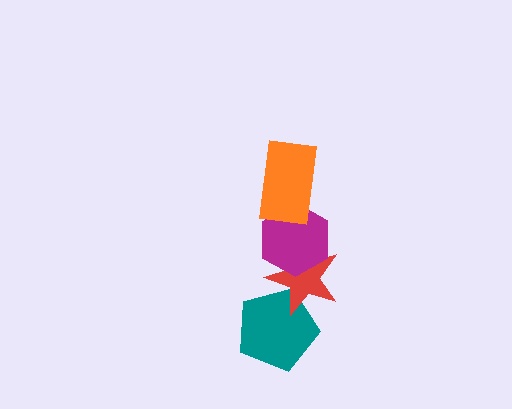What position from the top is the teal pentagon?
The teal pentagon is 4th from the top.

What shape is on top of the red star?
The magenta hexagon is on top of the red star.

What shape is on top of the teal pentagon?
The red star is on top of the teal pentagon.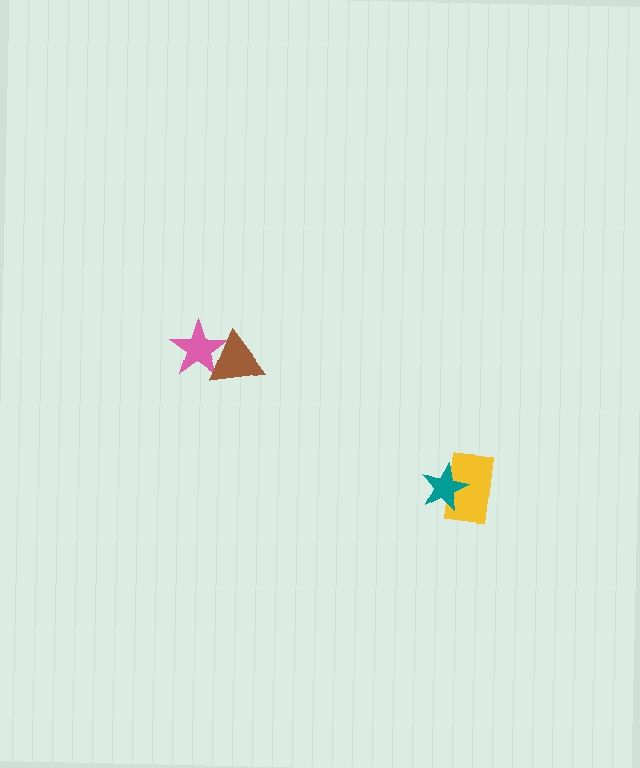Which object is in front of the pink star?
The brown triangle is in front of the pink star.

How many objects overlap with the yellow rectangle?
1 object overlaps with the yellow rectangle.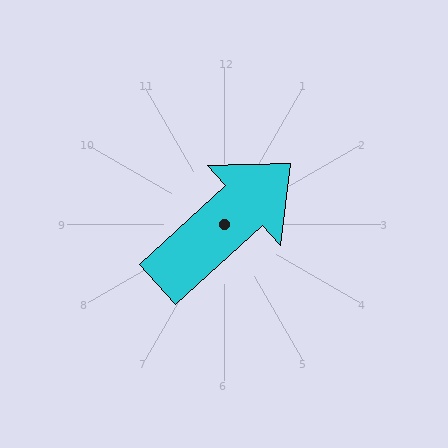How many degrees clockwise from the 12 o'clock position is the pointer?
Approximately 47 degrees.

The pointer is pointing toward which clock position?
Roughly 2 o'clock.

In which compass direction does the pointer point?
Northeast.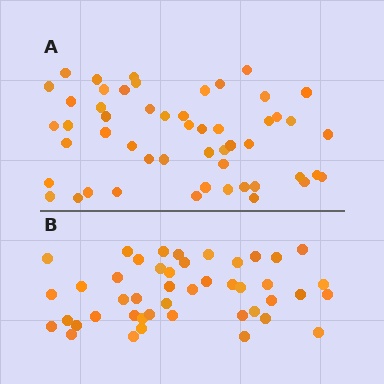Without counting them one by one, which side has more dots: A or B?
Region A (the top region) has more dots.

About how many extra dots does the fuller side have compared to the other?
Region A has roughly 8 or so more dots than region B.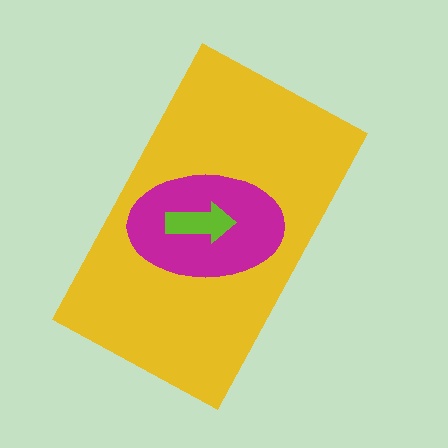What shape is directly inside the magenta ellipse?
The lime arrow.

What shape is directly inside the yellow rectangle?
The magenta ellipse.